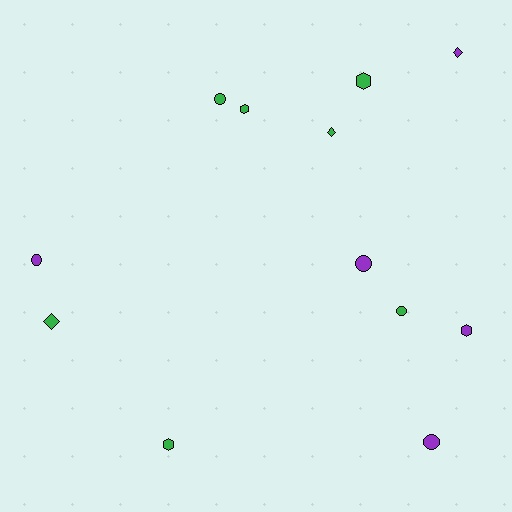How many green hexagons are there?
There are 3 green hexagons.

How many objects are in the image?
There are 12 objects.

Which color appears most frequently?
Green, with 7 objects.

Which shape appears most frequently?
Circle, with 5 objects.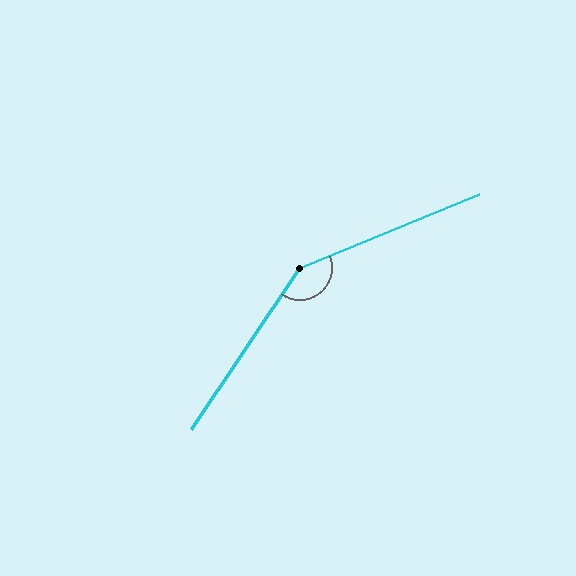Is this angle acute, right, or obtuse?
It is obtuse.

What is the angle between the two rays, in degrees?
Approximately 146 degrees.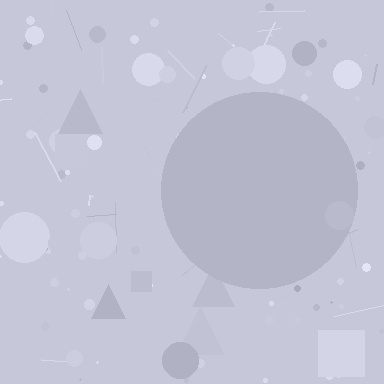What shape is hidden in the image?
A circle is hidden in the image.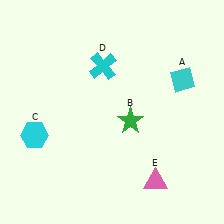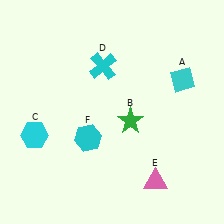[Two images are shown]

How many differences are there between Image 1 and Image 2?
There is 1 difference between the two images.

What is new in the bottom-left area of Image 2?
A cyan hexagon (F) was added in the bottom-left area of Image 2.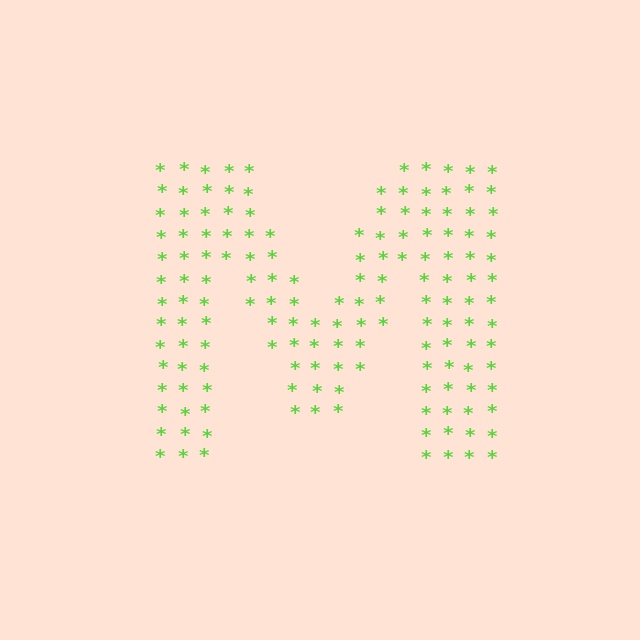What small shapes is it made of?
It is made of small asterisks.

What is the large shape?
The large shape is the letter M.